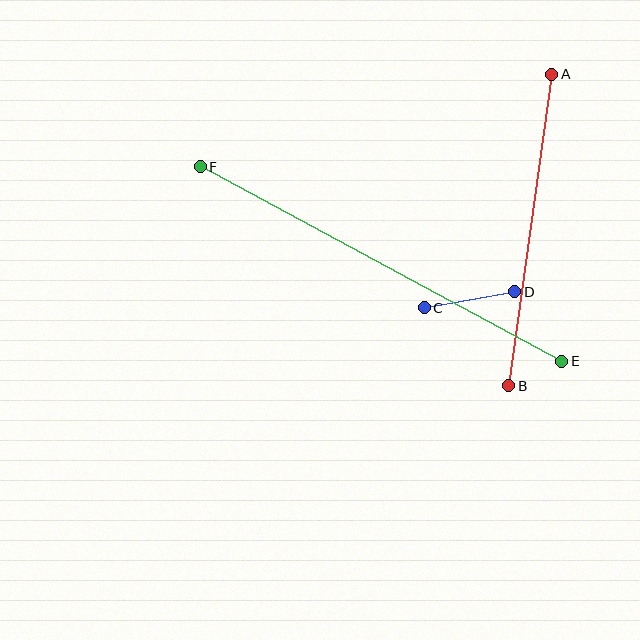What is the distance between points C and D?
The distance is approximately 92 pixels.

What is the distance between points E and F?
The distance is approximately 411 pixels.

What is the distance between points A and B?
The distance is approximately 315 pixels.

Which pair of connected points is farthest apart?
Points E and F are farthest apart.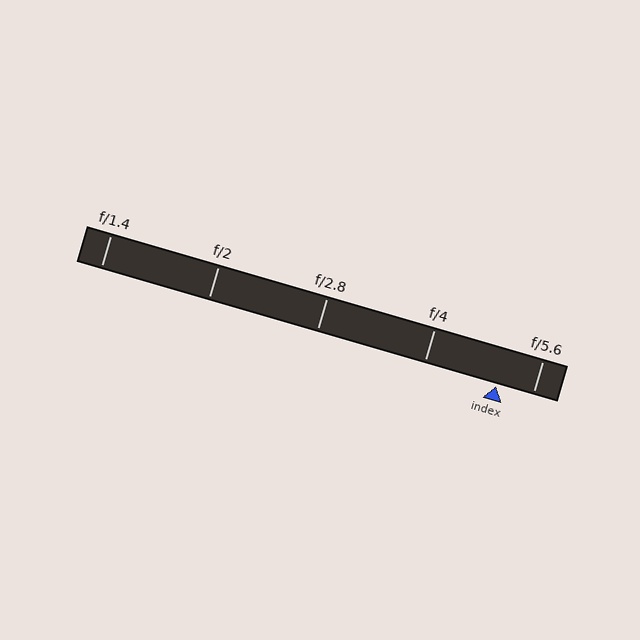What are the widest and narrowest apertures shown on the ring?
The widest aperture shown is f/1.4 and the narrowest is f/5.6.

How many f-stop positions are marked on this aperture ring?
There are 5 f-stop positions marked.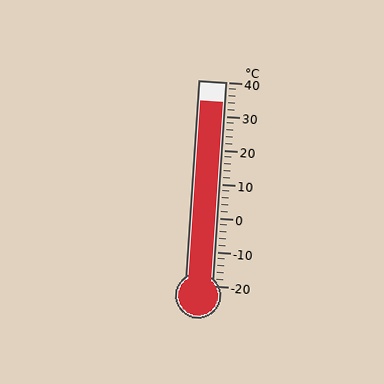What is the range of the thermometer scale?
The thermometer scale ranges from -20°C to 40°C.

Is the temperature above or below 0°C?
The temperature is above 0°C.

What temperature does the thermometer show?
The thermometer shows approximately 34°C.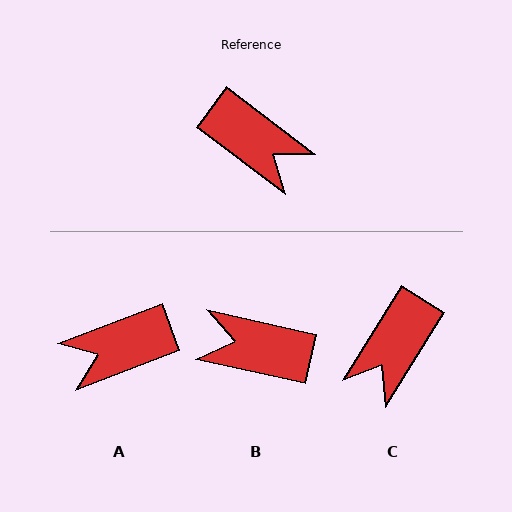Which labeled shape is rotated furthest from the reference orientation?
B, about 156 degrees away.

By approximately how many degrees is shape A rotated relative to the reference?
Approximately 122 degrees clockwise.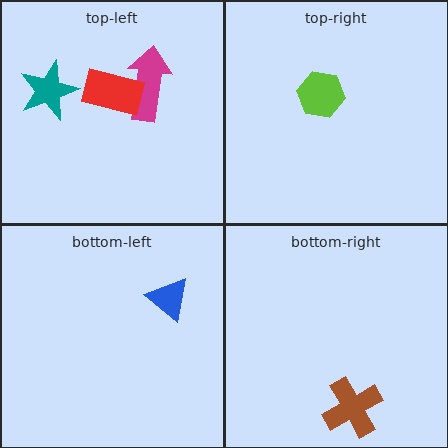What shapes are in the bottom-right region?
The brown cross.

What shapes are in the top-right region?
The lime hexagon.